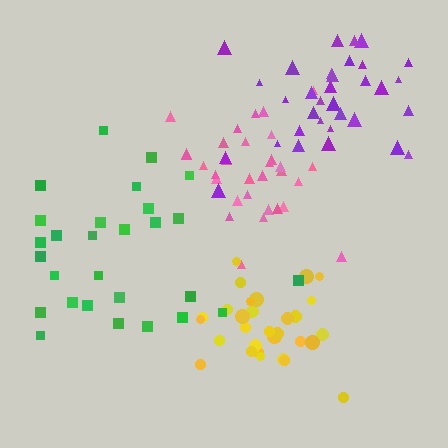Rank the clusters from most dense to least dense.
pink, yellow, purple, green.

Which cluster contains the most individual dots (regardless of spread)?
Purple (33).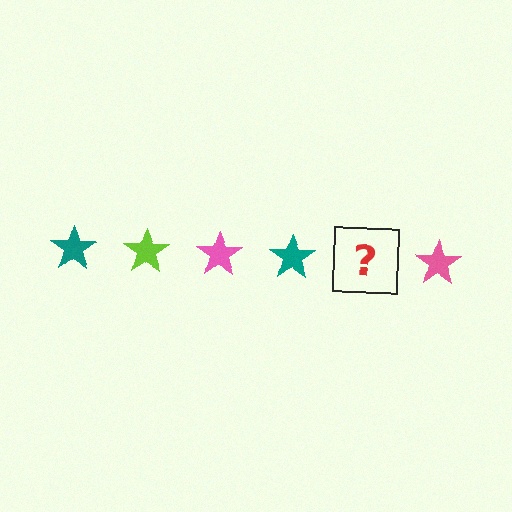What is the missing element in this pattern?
The missing element is a lime star.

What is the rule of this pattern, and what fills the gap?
The rule is that the pattern cycles through teal, lime, pink stars. The gap should be filled with a lime star.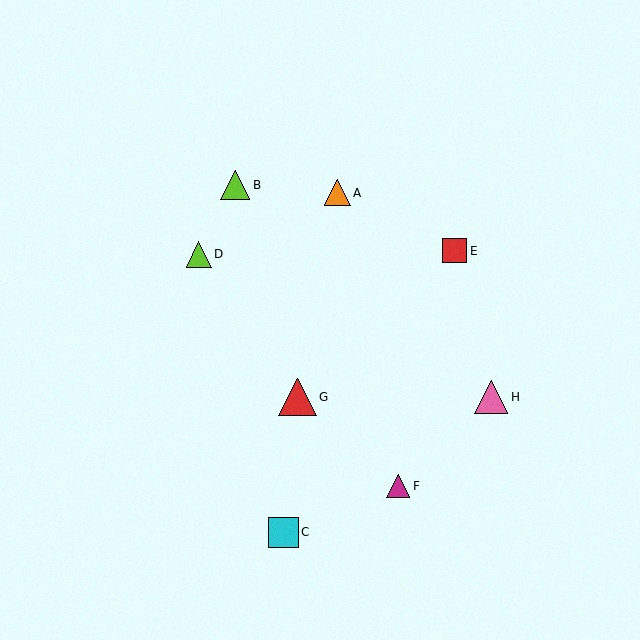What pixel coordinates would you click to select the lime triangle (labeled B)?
Click at (235, 185) to select the lime triangle B.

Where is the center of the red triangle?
The center of the red triangle is at (297, 397).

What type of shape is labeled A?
Shape A is an orange triangle.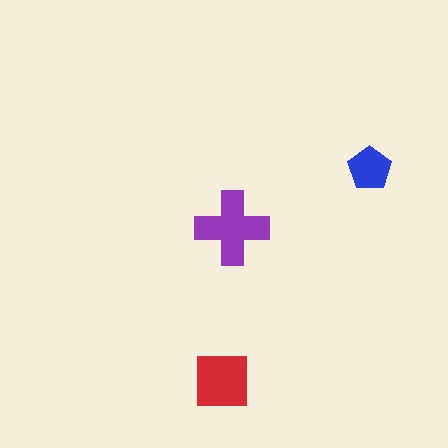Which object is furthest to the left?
The red square is leftmost.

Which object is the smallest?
The blue pentagon.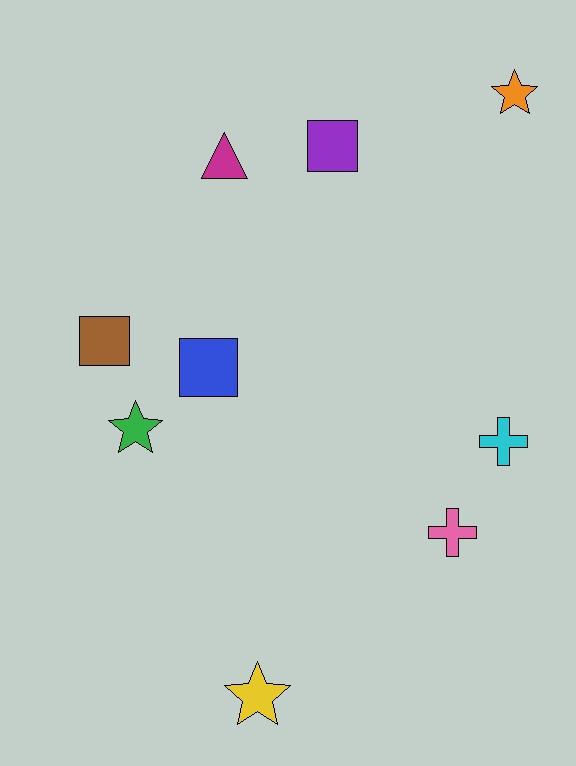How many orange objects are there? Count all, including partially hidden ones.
There is 1 orange object.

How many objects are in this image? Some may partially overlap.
There are 9 objects.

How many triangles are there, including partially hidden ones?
There is 1 triangle.